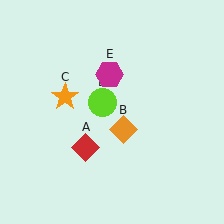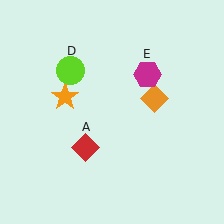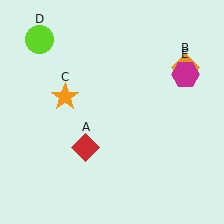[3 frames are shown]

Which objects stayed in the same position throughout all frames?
Red diamond (object A) and orange star (object C) remained stationary.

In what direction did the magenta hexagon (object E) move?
The magenta hexagon (object E) moved right.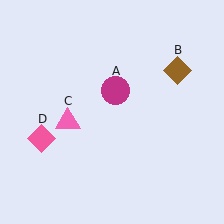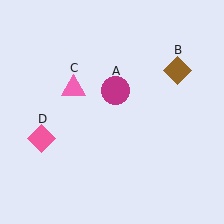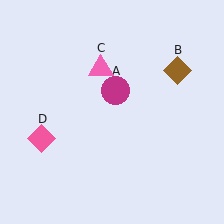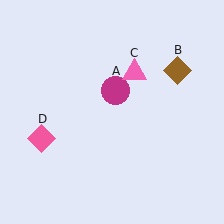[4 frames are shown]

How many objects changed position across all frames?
1 object changed position: pink triangle (object C).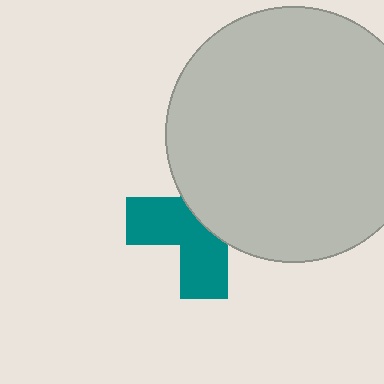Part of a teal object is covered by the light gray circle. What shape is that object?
It is a cross.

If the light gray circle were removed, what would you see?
You would see the complete teal cross.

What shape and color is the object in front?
The object in front is a light gray circle.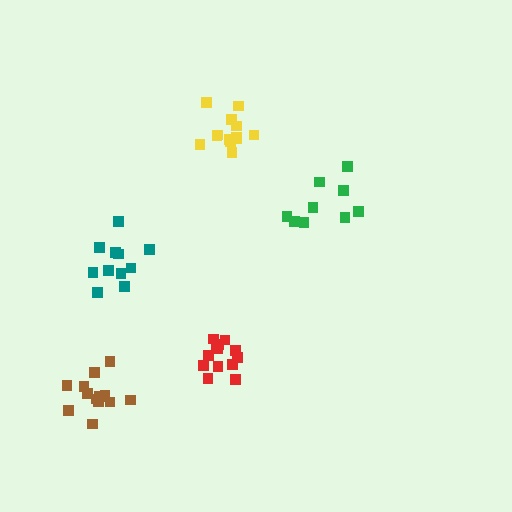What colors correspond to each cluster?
The clusters are colored: red, green, teal, brown, yellow.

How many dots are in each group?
Group 1: 14 dots, Group 2: 9 dots, Group 3: 11 dots, Group 4: 14 dots, Group 5: 13 dots (61 total).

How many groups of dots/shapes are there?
There are 5 groups.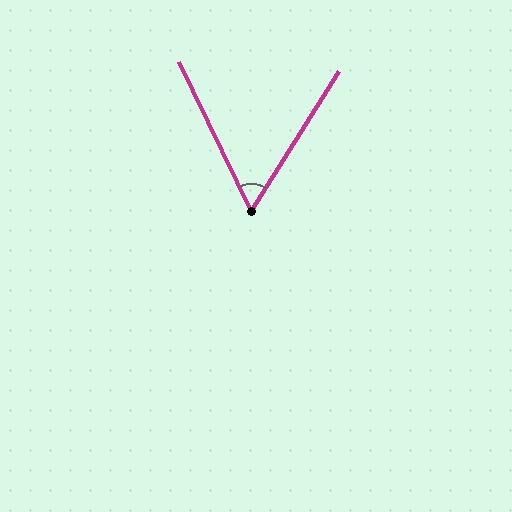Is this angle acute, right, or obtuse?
It is acute.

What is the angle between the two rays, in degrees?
Approximately 58 degrees.